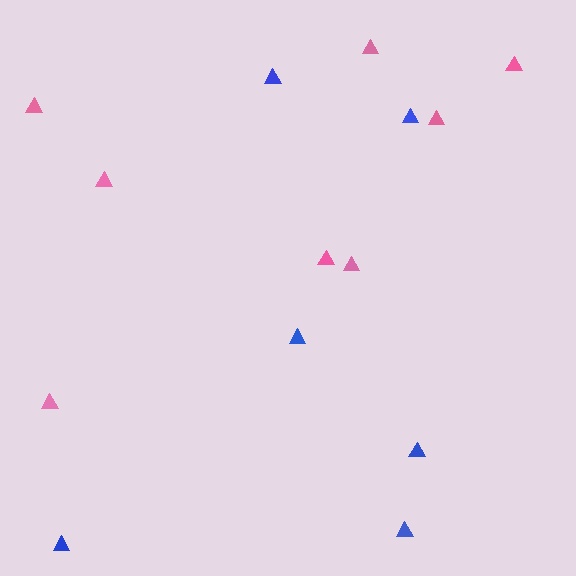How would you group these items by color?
There are 2 groups: one group of blue triangles (6) and one group of pink triangles (8).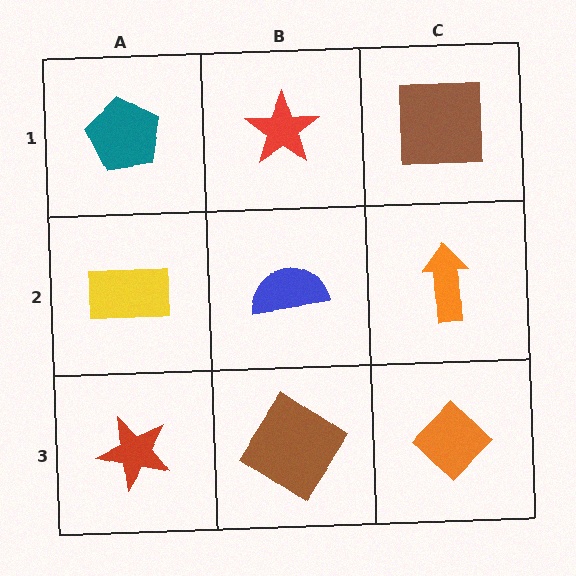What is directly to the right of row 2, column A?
A blue semicircle.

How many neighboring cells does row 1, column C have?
2.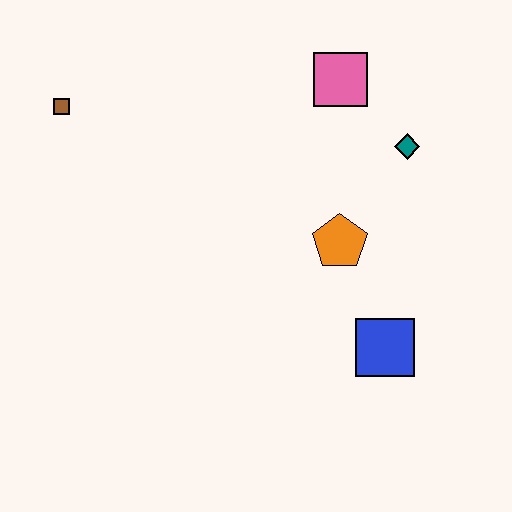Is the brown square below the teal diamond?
No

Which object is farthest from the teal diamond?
The brown square is farthest from the teal diamond.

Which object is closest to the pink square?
The teal diamond is closest to the pink square.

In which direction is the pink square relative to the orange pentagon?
The pink square is above the orange pentagon.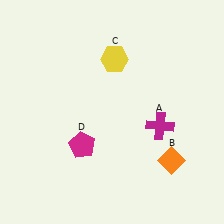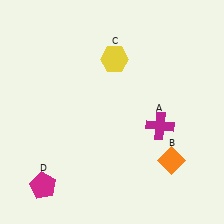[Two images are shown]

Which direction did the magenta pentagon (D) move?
The magenta pentagon (D) moved down.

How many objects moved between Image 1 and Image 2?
1 object moved between the two images.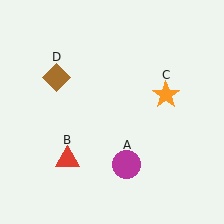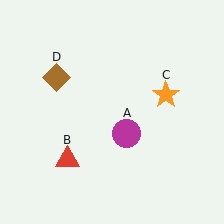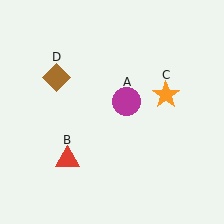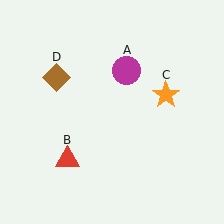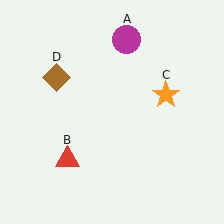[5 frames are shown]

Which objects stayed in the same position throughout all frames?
Red triangle (object B) and orange star (object C) and brown diamond (object D) remained stationary.